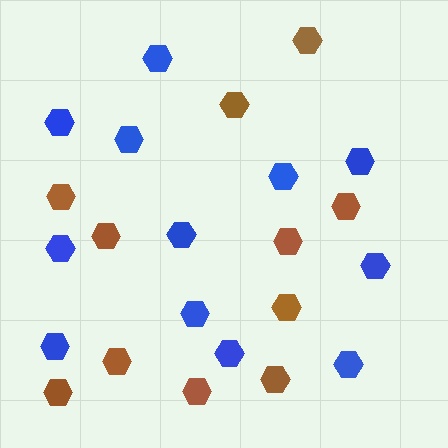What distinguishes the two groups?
There are 2 groups: one group of brown hexagons (11) and one group of blue hexagons (12).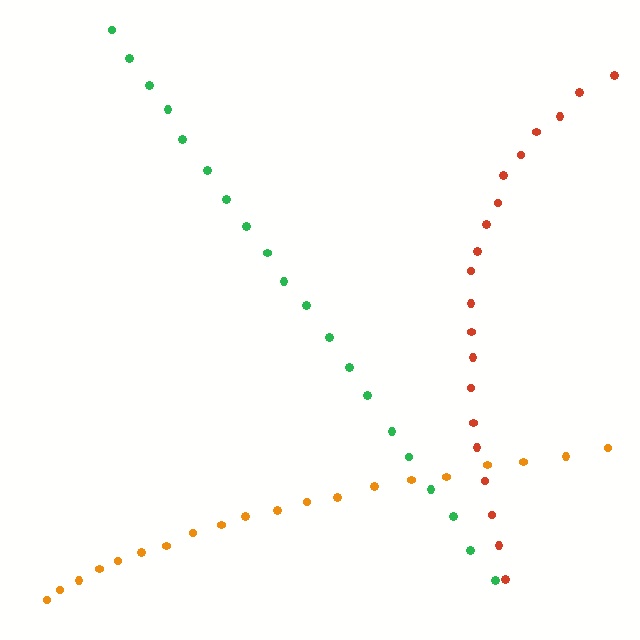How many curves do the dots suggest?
There are 3 distinct paths.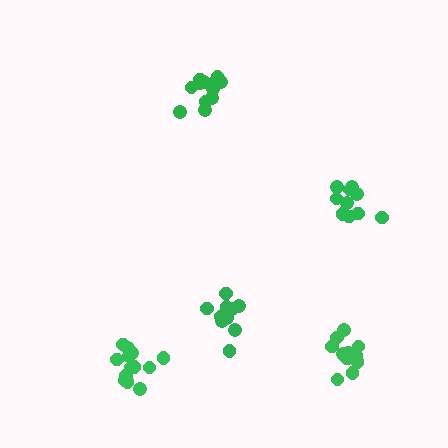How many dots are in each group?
Group 1: 11 dots, Group 2: 13 dots, Group 3: 11 dots, Group 4: 12 dots, Group 5: 11 dots (58 total).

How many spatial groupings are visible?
There are 5 spatial groupings.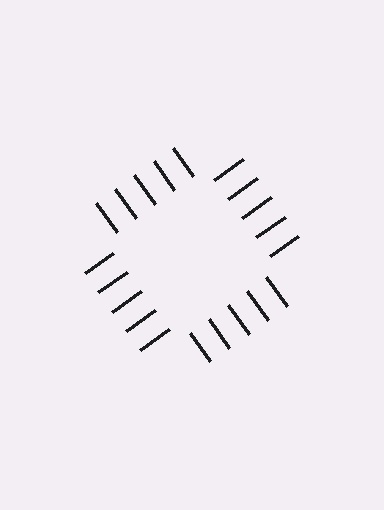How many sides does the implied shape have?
4 sides — the line-ends trace a square.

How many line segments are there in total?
20 — 5 along each of the 4 edges.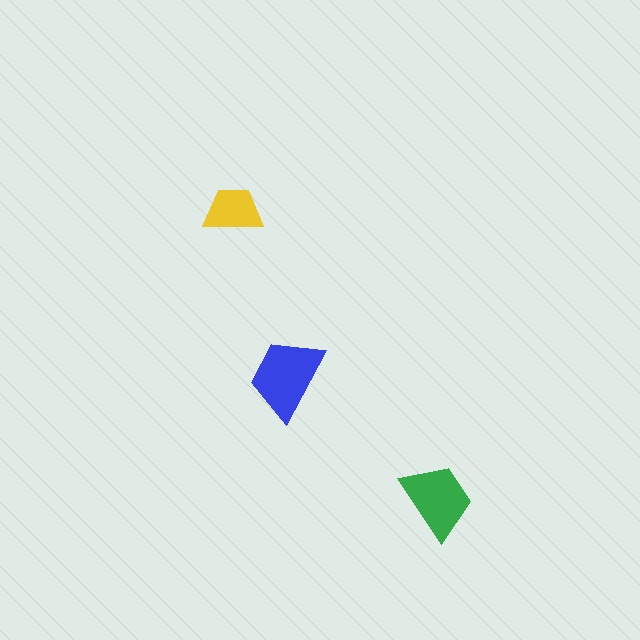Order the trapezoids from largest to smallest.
the blue one, the green one, the yellow one.